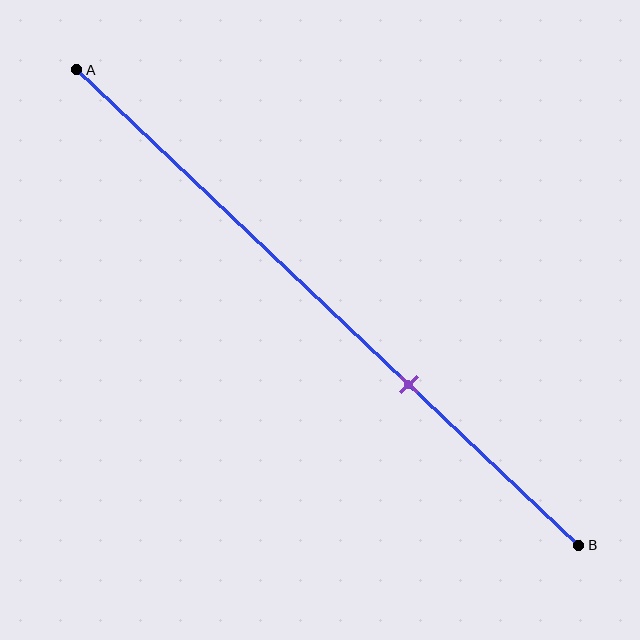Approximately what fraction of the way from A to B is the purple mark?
The purple mark is approximately 65% of the way from A to B.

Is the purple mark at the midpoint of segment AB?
No, the mark is at about 65% from A, not at the 50% midpoint.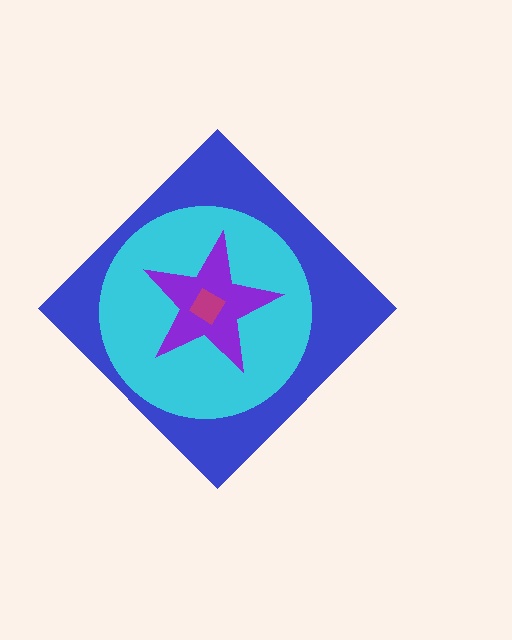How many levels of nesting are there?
4.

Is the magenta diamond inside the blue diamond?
Yes.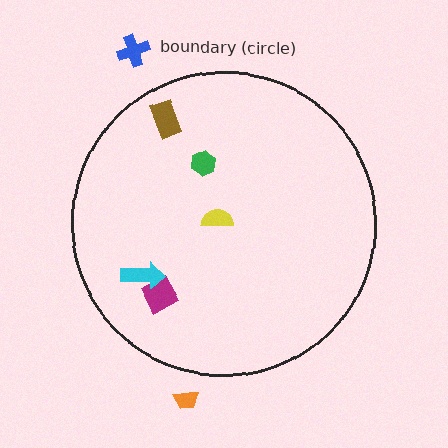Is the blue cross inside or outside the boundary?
Outside.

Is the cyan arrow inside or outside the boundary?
Inside.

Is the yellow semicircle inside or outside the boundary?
Inside.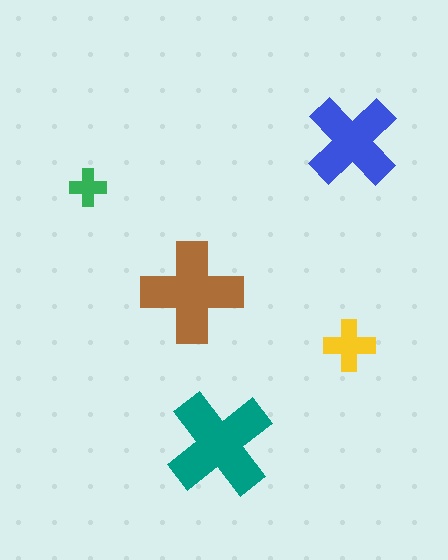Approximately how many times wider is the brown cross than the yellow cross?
About 2 times wider.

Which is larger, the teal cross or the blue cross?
The teal one.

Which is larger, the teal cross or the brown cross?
The teal one.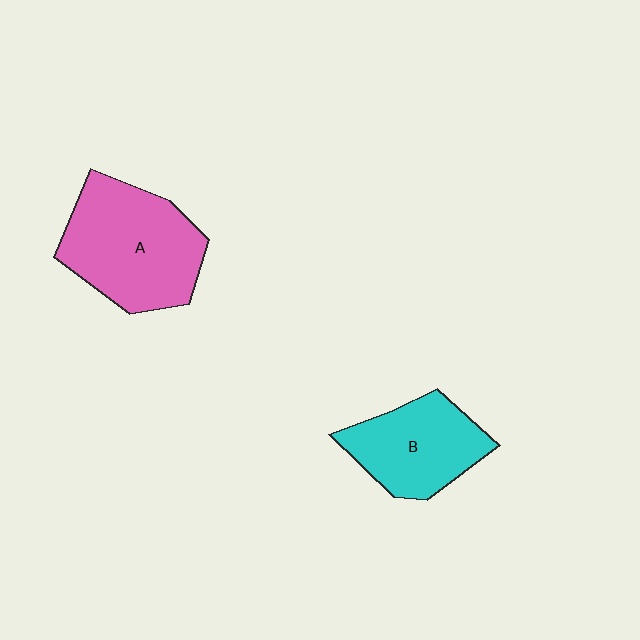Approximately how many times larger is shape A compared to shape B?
Approximately 1.4 times.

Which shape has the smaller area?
Shape B (cyan).